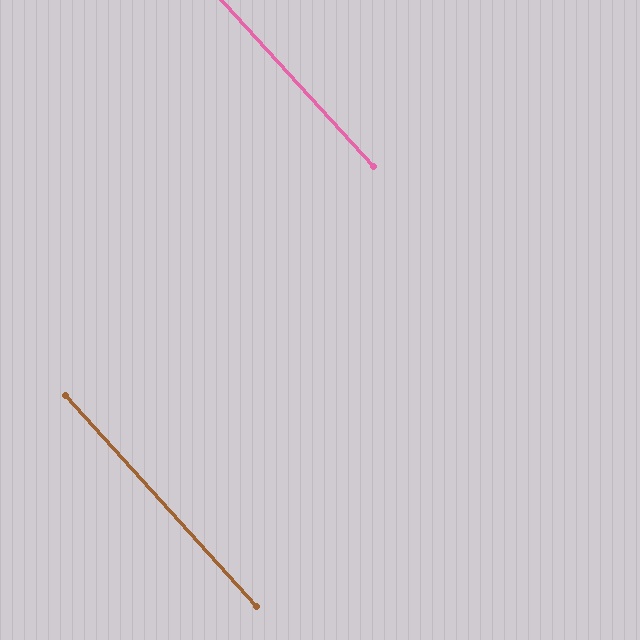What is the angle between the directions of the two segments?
Approximately 0 degrees.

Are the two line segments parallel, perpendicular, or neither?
Parallel — their directions differ by only 0.0°.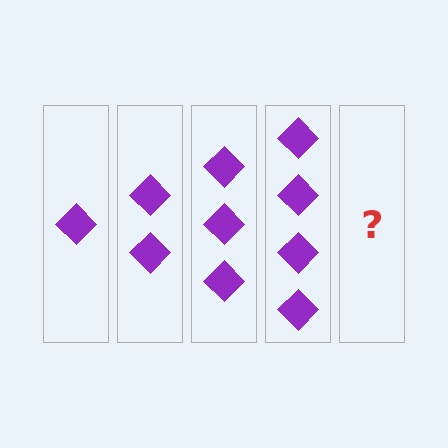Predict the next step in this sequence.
The next step is 5 diamonds.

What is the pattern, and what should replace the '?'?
The pattern is that each step adds one more diamond. The '?' should be 5 diamonds.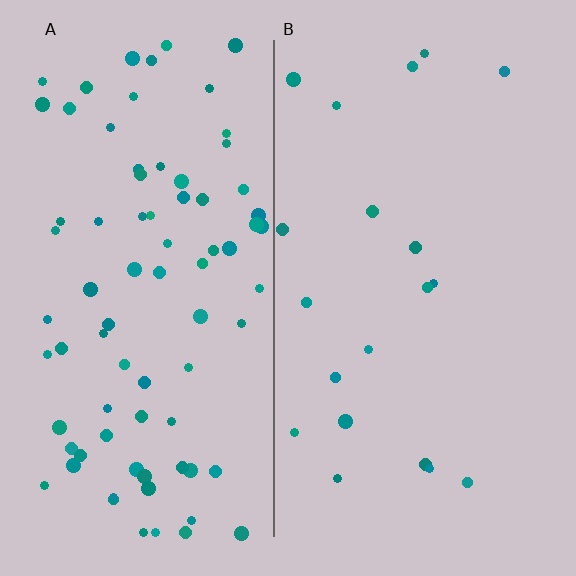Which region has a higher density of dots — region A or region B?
A (the left).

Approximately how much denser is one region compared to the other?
Approximately 4.0× — region A over region B.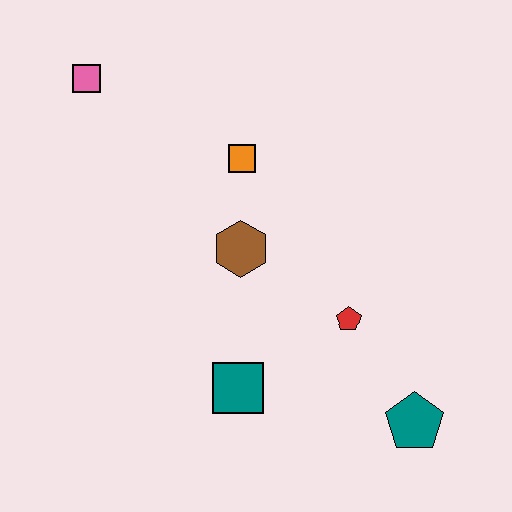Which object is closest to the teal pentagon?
The red pentagon is closest to the teal pentagon.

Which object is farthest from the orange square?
The teal pentagon is farthest from the orange square.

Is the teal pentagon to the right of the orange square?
Yes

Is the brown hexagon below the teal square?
No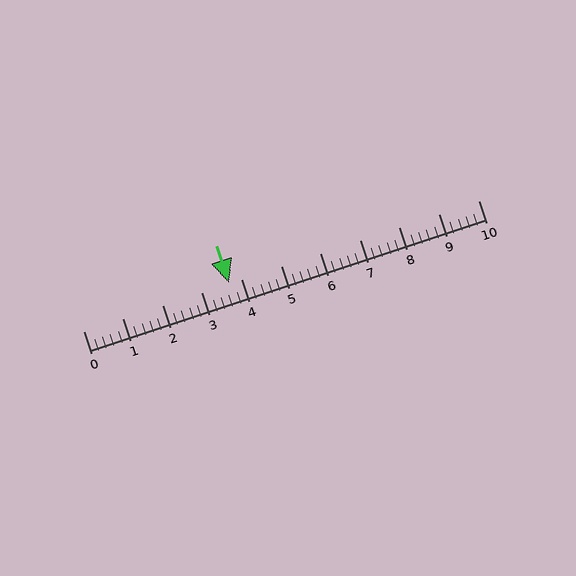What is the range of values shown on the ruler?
The ruler shows values from 0 to 10.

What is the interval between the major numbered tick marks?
The major tick marks are spaced 1 units apart.